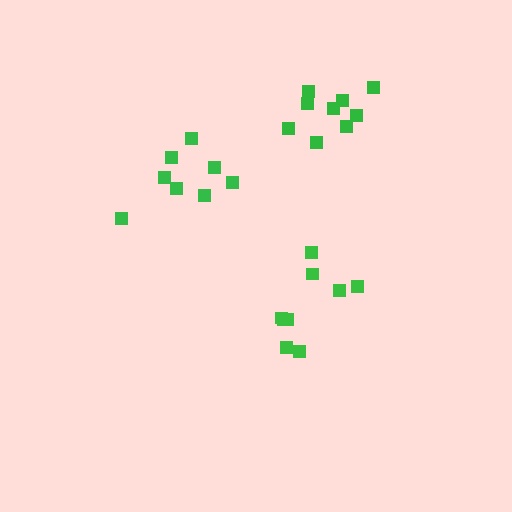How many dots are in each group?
Group 1: 9 dots, Group 2: 9 dots, Group 3: 8 dots (26 total).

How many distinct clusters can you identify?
There are 3 distinct clusters.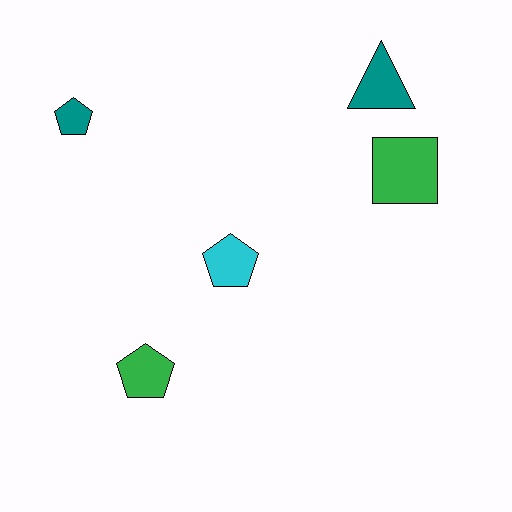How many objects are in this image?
There are 5 objects.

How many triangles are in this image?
There is 1 triangle.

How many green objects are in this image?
There are 2 green objects.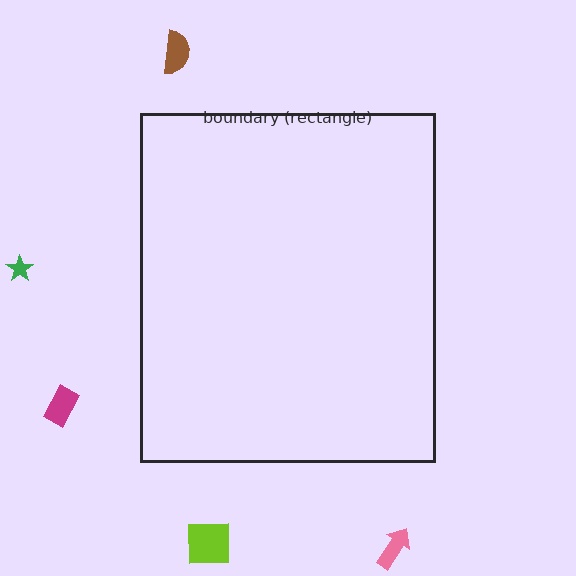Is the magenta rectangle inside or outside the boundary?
Outside.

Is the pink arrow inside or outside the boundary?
Outside.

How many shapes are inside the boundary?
0 inside, 5 outside.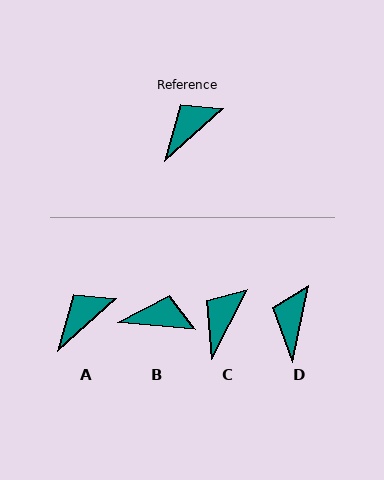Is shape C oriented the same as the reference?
No, it is off by about 21 degrees.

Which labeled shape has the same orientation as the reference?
A.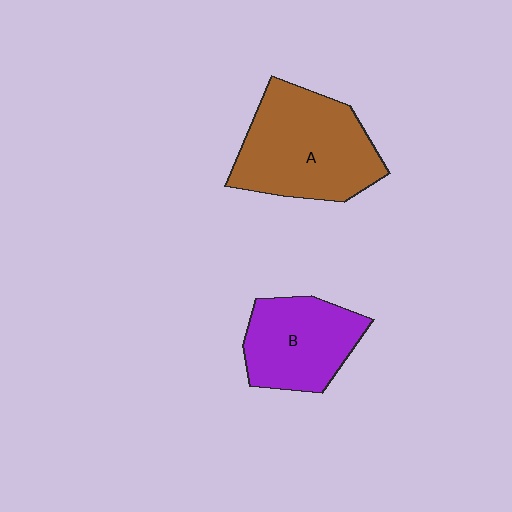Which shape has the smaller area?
Shape B (purple).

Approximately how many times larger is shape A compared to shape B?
Approximately 1.4 times.